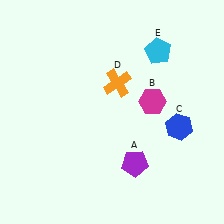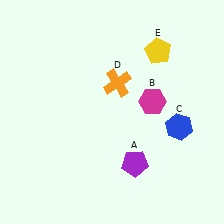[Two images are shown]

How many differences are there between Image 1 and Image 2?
There is 1 difference between the two images.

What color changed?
The pentagon (E) changed from cyan in Image 1 to yellow in Image 2.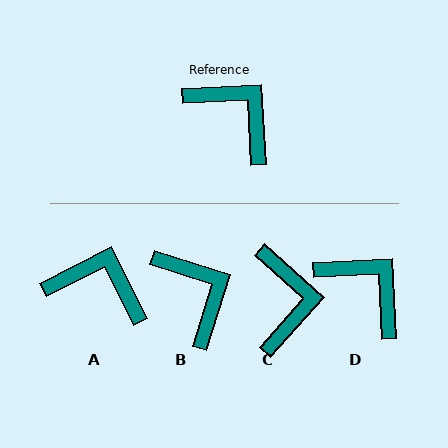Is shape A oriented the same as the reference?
No, it is off by about 24 degrees.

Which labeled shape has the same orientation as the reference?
D.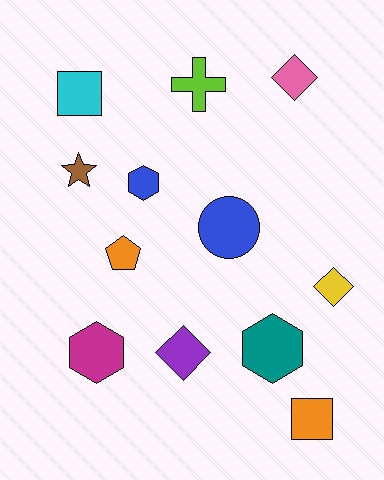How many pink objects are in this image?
There is 1 pink object.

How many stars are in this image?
There is 1 star.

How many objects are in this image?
There are 12 objects.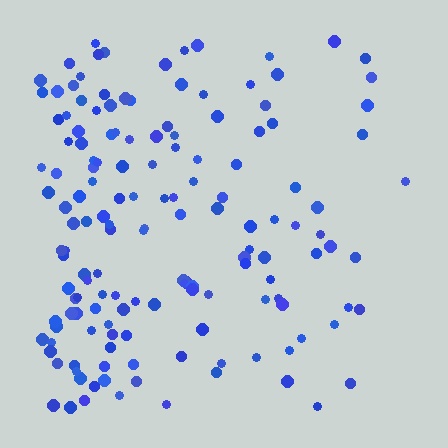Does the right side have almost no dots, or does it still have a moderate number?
Still a moderate number, just noticeably fewer than the left.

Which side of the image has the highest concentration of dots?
The left.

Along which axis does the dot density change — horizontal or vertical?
Horizontal.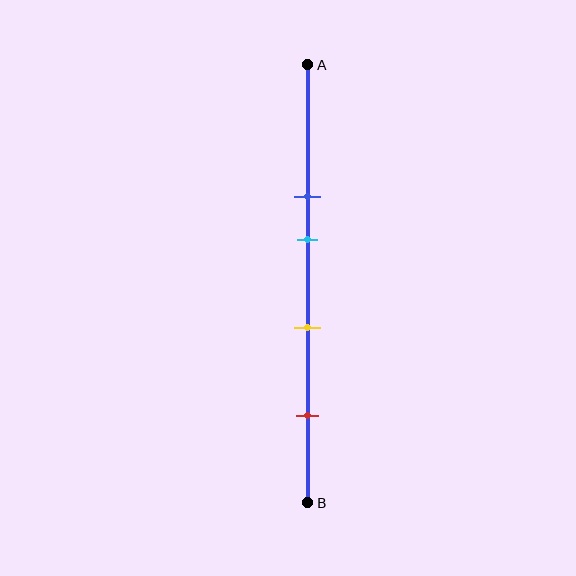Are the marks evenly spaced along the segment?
No, the marks are not evenly spaced.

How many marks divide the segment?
There are 4 marks dividing the segment.